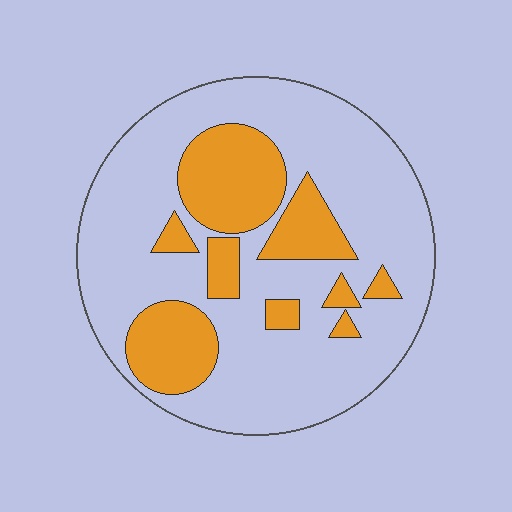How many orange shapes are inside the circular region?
9.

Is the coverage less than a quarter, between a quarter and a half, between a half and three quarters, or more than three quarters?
Between a quarter and a half.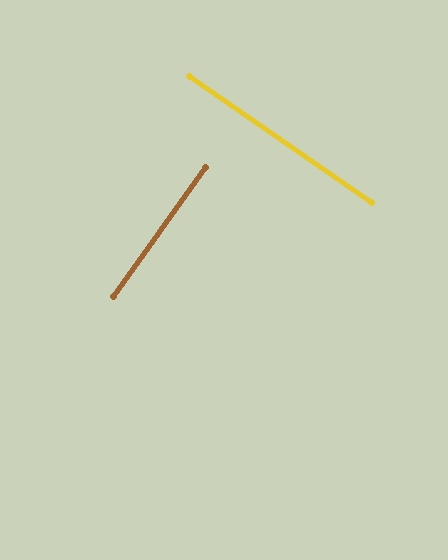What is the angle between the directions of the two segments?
Approximately 89 degrees.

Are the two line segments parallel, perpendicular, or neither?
Perpendicular — they meet at approximately 89°.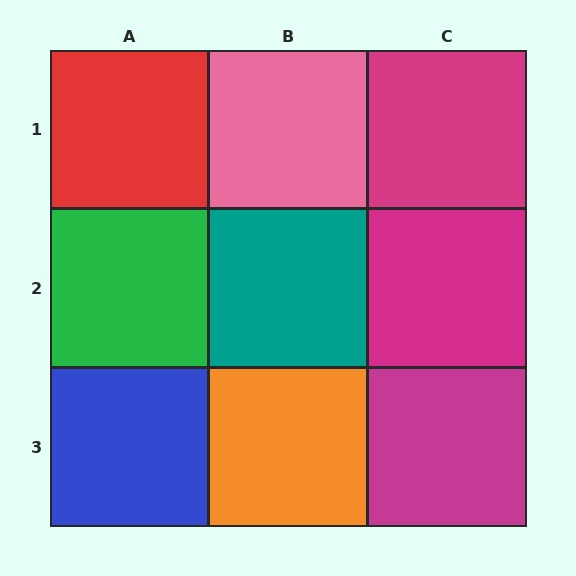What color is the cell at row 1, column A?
Red.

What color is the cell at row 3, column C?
Magenta.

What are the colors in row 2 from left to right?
Green, teal, magenta.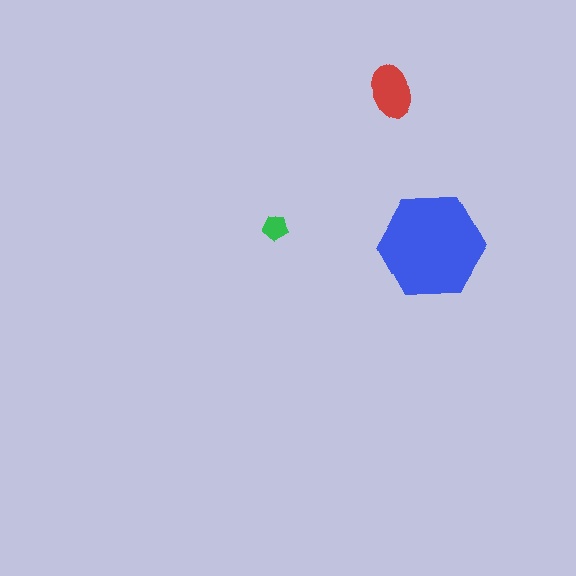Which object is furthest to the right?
The blue hexagon is rightmost.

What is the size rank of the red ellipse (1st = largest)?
2nd.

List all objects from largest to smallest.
The blue hexagon, the red ellipse, the green pentagon.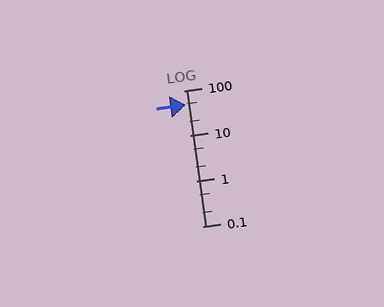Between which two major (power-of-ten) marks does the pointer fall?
The pointer is between 10 and 100.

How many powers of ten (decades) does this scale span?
The scale spans 3 decades, from 0.1 to 100.